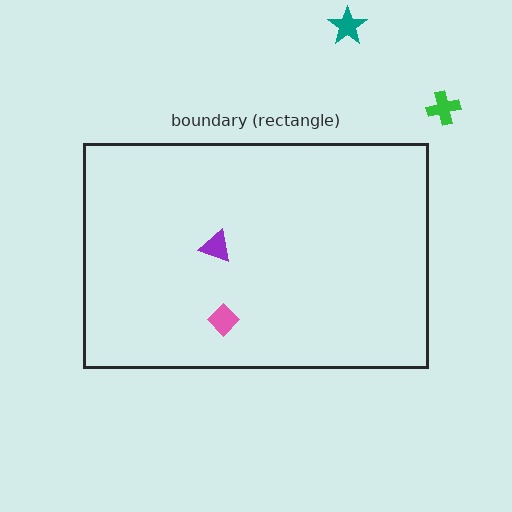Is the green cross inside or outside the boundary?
Outside.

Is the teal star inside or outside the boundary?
Outside.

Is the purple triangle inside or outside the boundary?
Inside.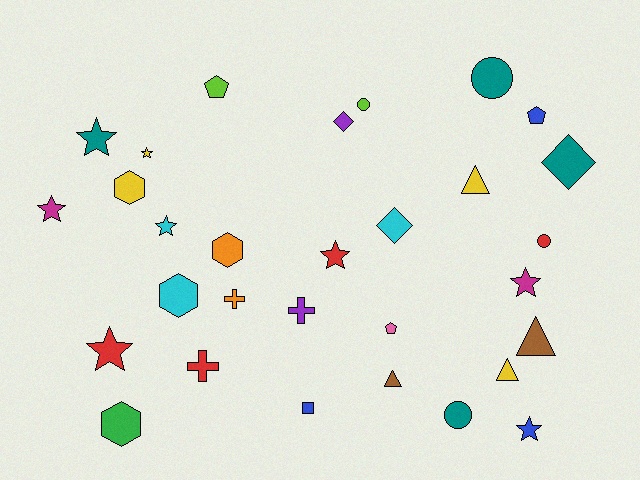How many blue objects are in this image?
There are 3 blue objects.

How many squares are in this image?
There is 1 square.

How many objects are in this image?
There are 30 objects.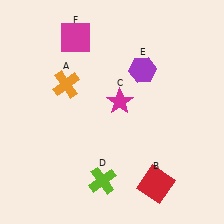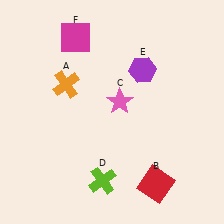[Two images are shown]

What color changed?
The star (C) changed from magenta in Image 1 to pink in Image 2.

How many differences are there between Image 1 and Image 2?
There is 1 difference between the two images.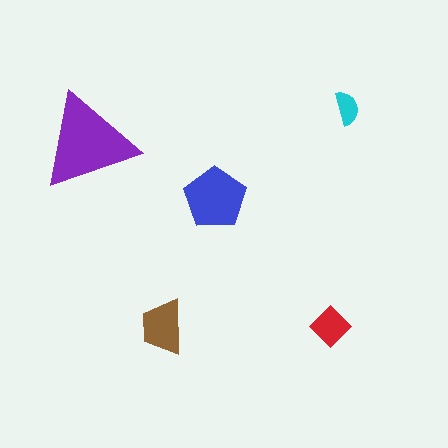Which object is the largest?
The purple triangle.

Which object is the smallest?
The cyan semicircle.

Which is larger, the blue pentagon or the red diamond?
The blue pentagon.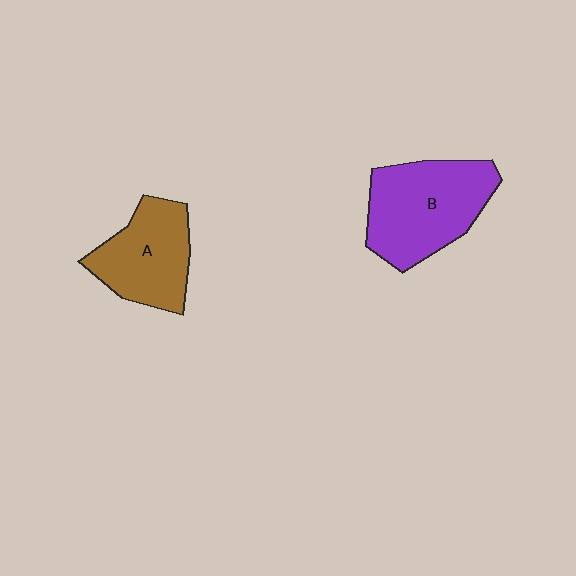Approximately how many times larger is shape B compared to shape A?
Approximately 1.3 times.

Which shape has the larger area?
Shape B (purple).